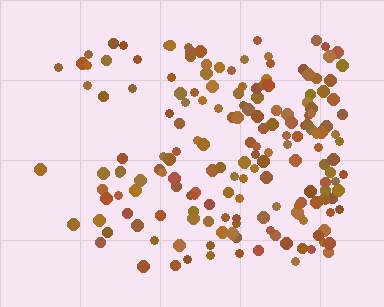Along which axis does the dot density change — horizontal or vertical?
Horizontal.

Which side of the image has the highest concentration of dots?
The right.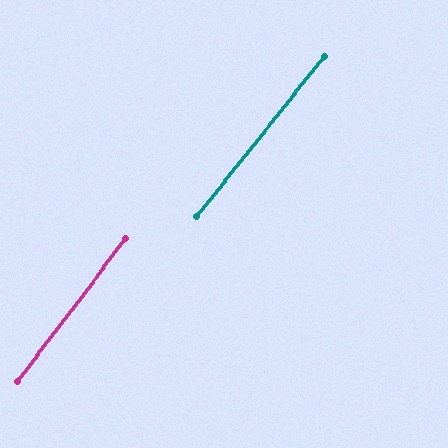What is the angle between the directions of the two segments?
Approximately 2 degrees.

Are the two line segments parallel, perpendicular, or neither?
Parallel — their directions differ by only 1.5°.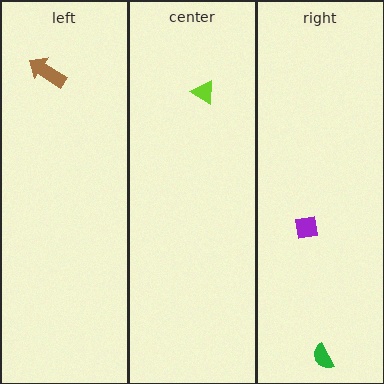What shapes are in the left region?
The brown arrow.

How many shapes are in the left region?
1.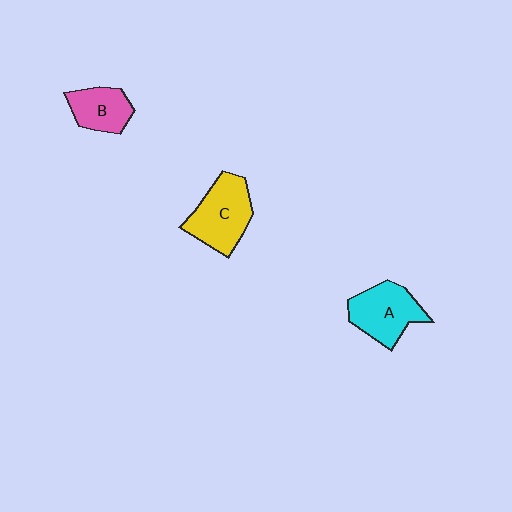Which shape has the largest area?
Shape C (yellow).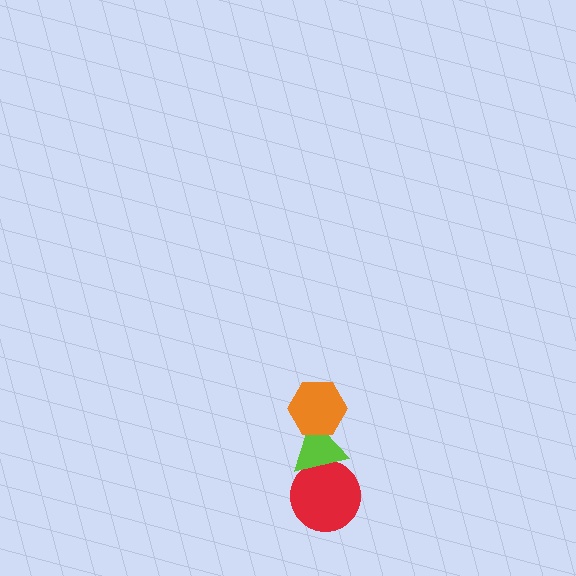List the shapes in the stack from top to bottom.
From top to bottom: the orange hexagon, the lime triangle, the red circle.